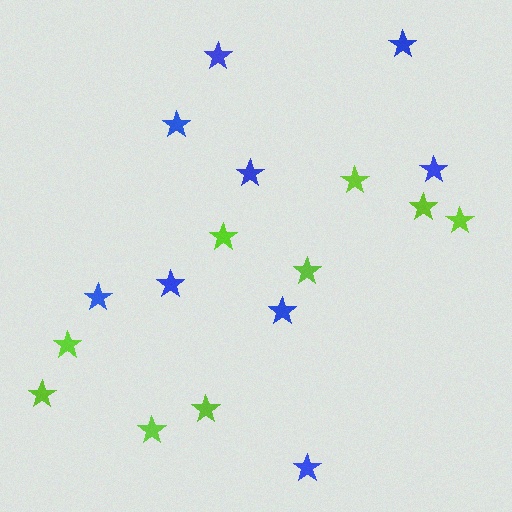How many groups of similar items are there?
There are 2 groups: one group of lime stars (9) and one group of blue stars (9).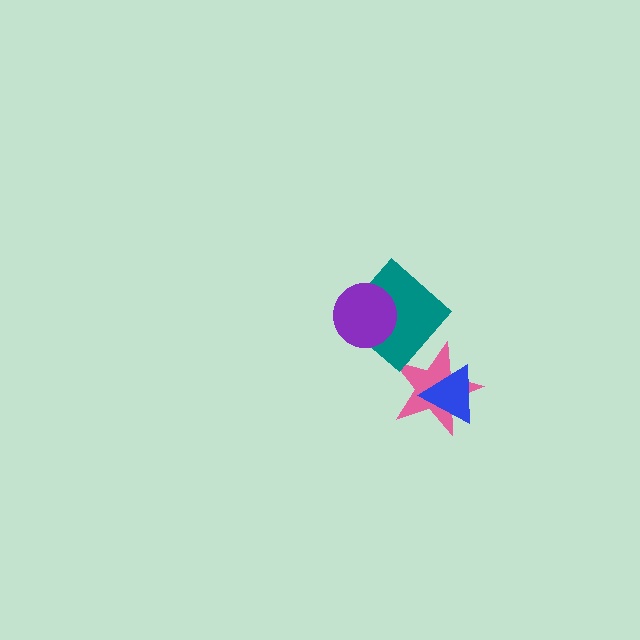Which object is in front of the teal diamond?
The purple circle is in front of the teal diamond.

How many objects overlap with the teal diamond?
1 object overlaps with the teal diamond.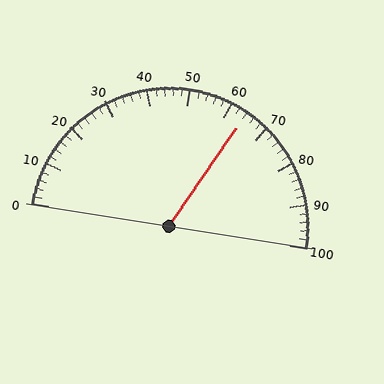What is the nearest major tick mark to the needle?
The nearest major tick mark is 60.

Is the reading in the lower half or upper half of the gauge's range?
The reading is in the upper half of the range (0 to 100).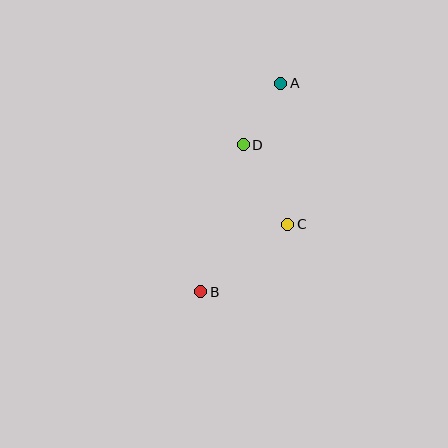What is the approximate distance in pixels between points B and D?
The distance between B and D is approximately 153 pixels.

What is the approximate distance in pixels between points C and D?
The distance between C and D is approximately 91 pixels.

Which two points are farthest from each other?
Points A and B are farthest from each other.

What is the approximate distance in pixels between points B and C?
The distance between B and C is approximately 110 pixels.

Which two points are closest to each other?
Points A and D are closest to each other.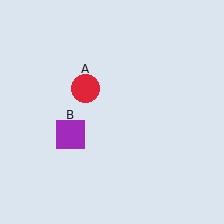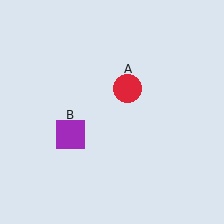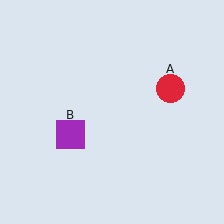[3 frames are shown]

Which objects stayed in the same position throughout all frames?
Purple square (object B) remained stationary.